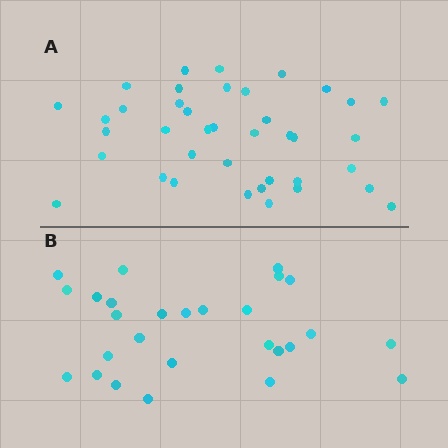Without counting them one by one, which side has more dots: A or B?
Region A (the top region) has more dots.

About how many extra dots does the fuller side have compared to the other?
Region A has roughly 12 or so more dots than region B.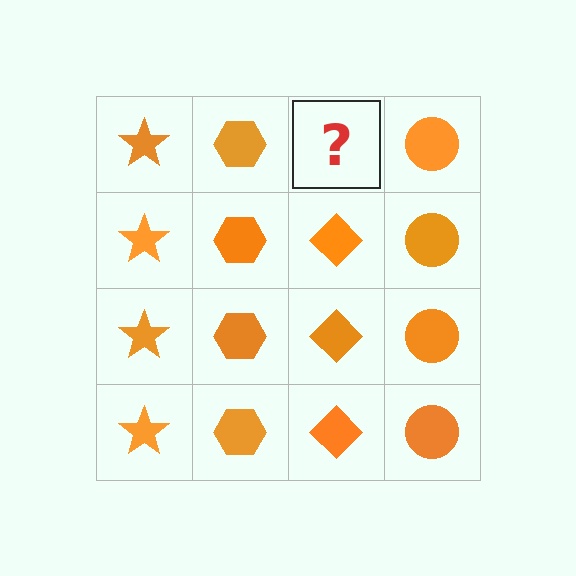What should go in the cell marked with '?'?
The missing cell should contain an orange diamond.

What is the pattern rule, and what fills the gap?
The rule is that each column has a consistent shape. The gap should be filled with an orange diamond.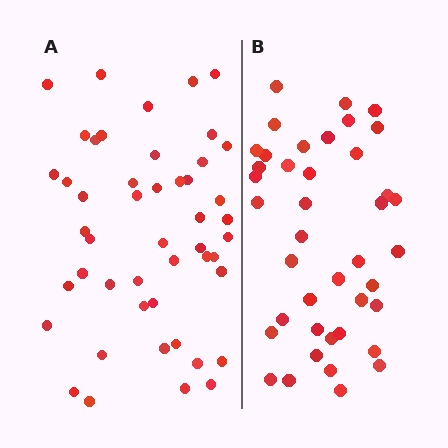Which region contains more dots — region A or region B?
Region A (the left region) has more dots.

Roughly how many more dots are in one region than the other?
Region A has roughly 8 or so more dots than region B.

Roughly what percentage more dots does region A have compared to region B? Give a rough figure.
About 15% more.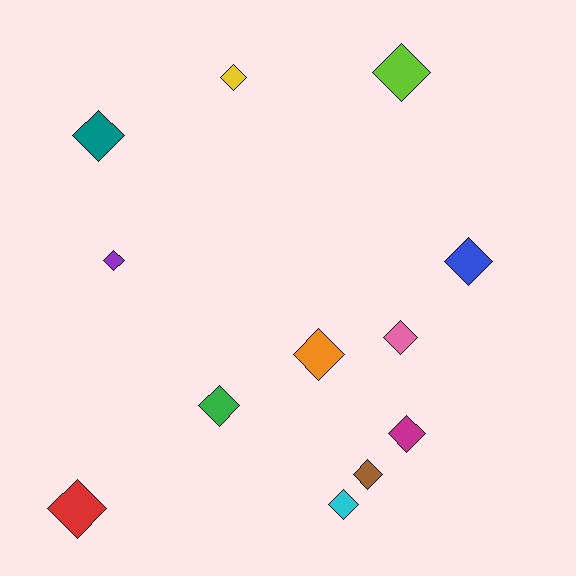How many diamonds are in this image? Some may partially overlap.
There are 12 diamonds.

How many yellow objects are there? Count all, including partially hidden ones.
There is 1 yellow object.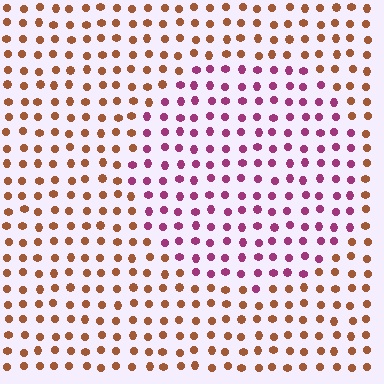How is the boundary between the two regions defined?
The boundary is defined purely by a slight shift in hue (about 59 degrees). Spacing, size, and orientation are identical on both sides.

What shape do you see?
I see a circle.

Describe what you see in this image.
The image is filled with small brown elements in a uniform arrangement. A circle-shaped region is visible where the elements are tinted to a slightly different hue, forming a subtle color boundary.